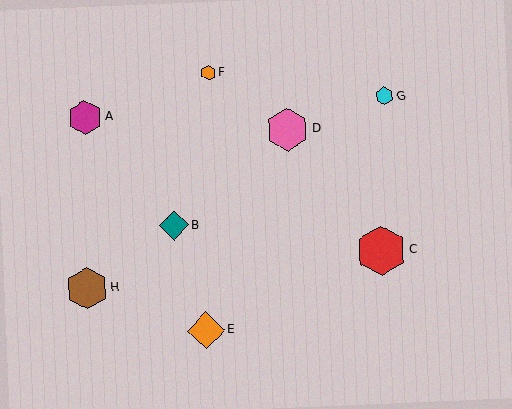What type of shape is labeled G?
Shape G is a cyan hexagon.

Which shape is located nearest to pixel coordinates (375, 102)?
The cyan hexagon (labeled G) at (384, 96) is nearest to that location.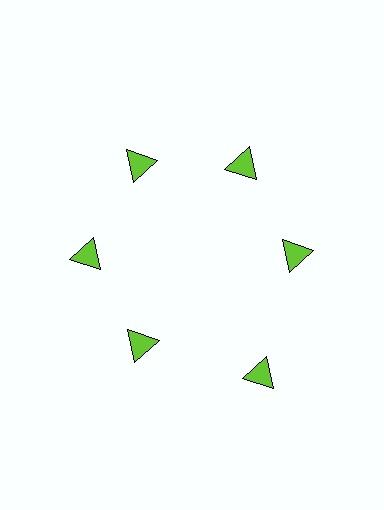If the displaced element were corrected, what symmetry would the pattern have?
It would have 6-fold rotational symmetry — the pattern would map onto itself every 60 degrees.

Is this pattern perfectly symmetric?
No. The 6 lime triangles are arranged in a ring, but one element near the 5 o'clock position is pushed outward from the center, breaking the 6-fold rotational symmetry.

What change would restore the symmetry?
The symmetry would be restored by moving it inward, back onto the ring so that all 6 triangles sit at equal angles and equal distance from the center.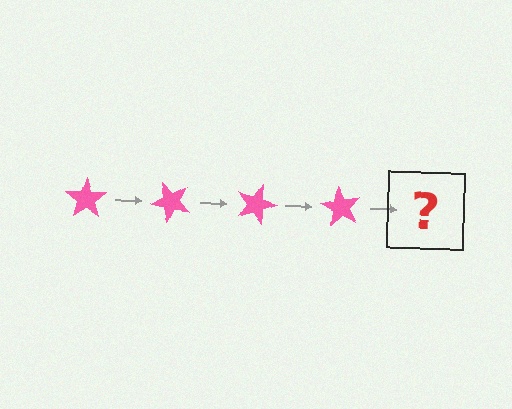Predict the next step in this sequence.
The next step is a pink star rotated 180 degrees.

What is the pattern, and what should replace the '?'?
The pattern is that the star rotates 45 degrees each step. The '?' should be a pink star rotated 180 degrees.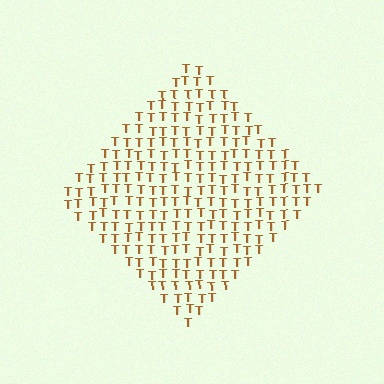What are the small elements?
The small elements are letter T's.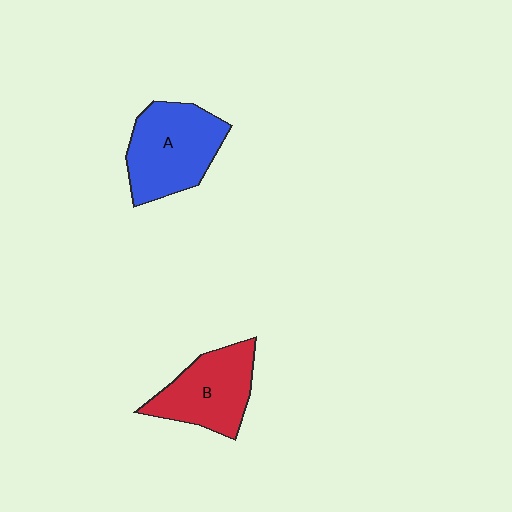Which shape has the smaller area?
Shape B (red).